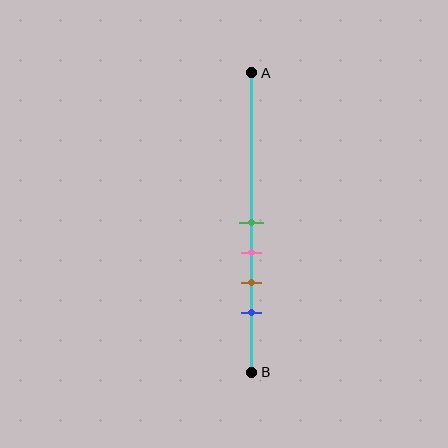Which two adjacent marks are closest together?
The green and pink marks are the closest adjacent pair.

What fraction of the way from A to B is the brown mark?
The brown mark is approximately 70% (0.7) of the way from A to B.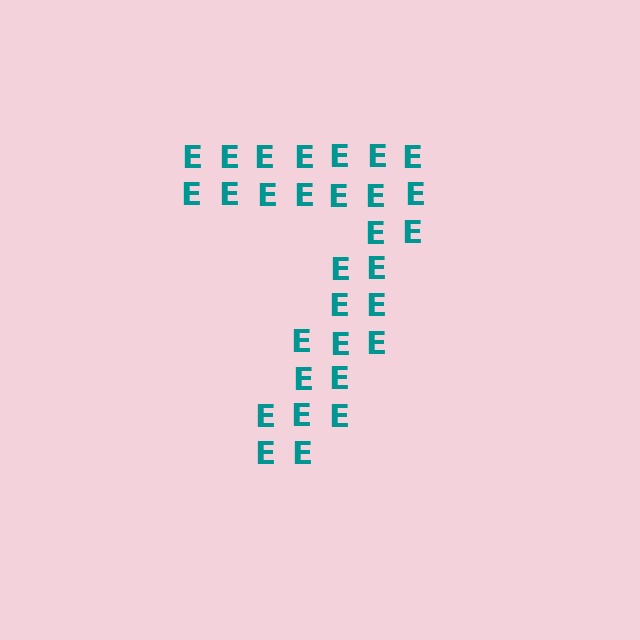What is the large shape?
The large shape is the digit 7.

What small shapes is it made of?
It is made of small letter E's.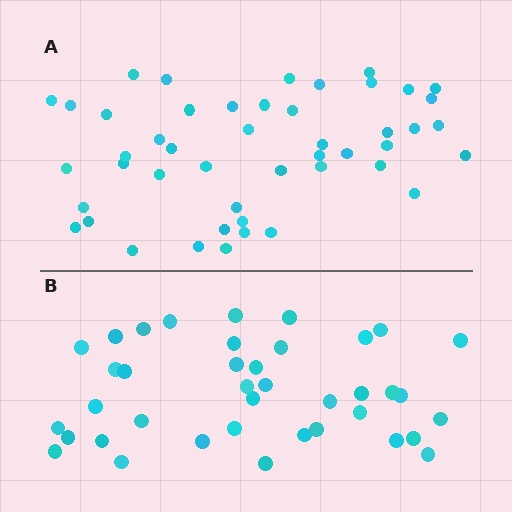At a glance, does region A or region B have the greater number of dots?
Region A (the top region) has more dots.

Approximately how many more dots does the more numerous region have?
Region A has roughly 8 or so more dots than region B.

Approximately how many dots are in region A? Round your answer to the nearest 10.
About 50 dots. (The exact count is 47, which rounds to 50.)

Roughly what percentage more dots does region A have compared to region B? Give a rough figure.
About 20% more.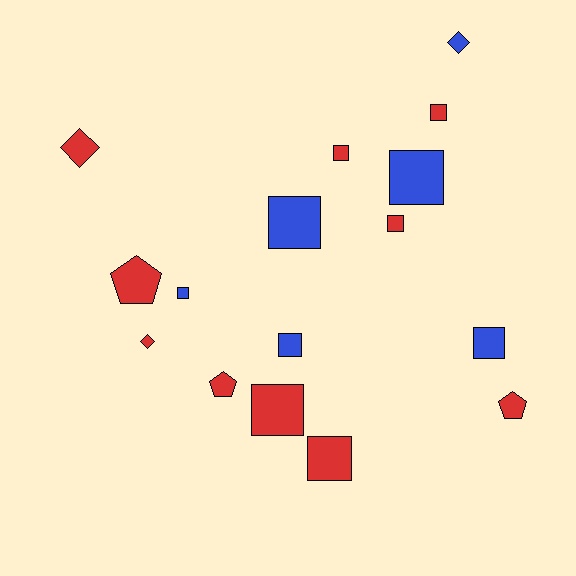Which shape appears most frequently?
Square, with 10 objects.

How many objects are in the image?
There are 16 objects.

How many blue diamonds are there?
There is 1 blue diamond.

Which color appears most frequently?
Red, with 10 objects.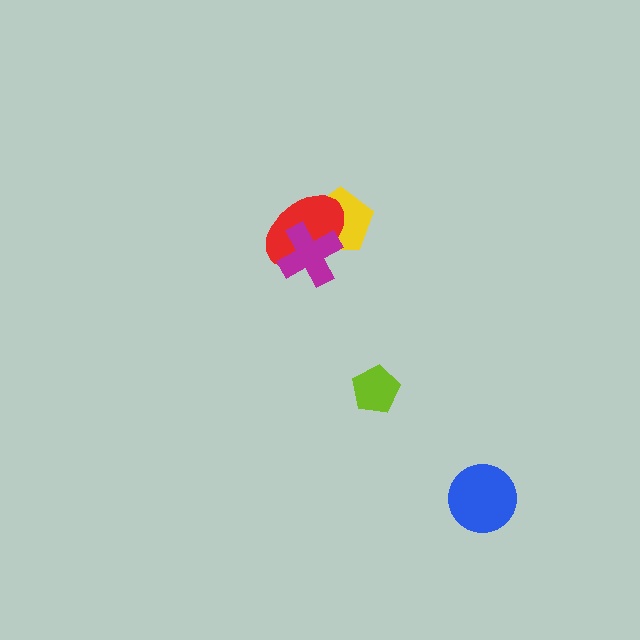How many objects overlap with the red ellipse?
2 objects overlap with the red ellipse.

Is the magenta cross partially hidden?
No, no other shape covers it.